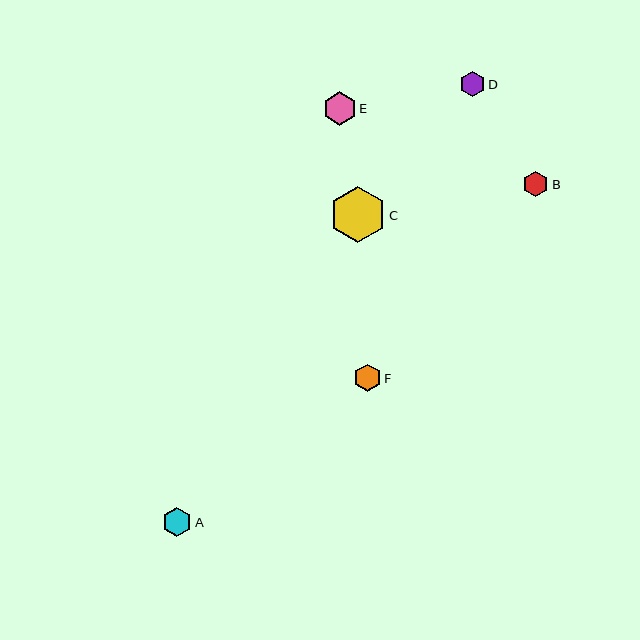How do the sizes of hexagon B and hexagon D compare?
Hexagon B and hexagon D are approximately the same size.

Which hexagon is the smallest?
Hexagon D is the smallest with a size of approximately 25 pixels.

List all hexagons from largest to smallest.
From largest to smallest: C, E, A, F, B, D.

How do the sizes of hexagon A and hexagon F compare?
Hexagon A and hexagon F are approximately the same size.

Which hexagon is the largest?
Hexagon C is the largest with a size of approximately 56 pixels.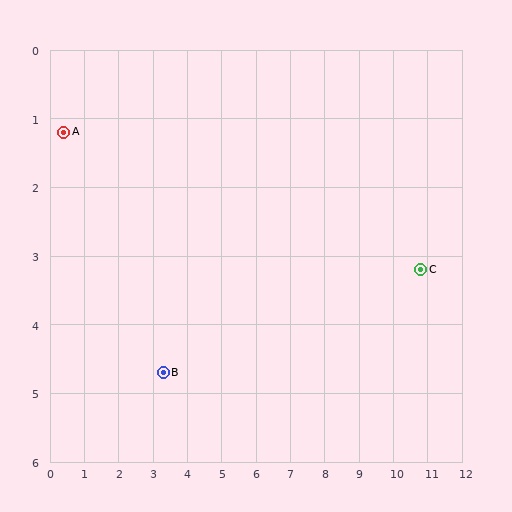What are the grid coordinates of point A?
Point A is at approximately (0.4, 1.2).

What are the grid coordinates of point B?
Point B is at approximately (3.3, 4.7).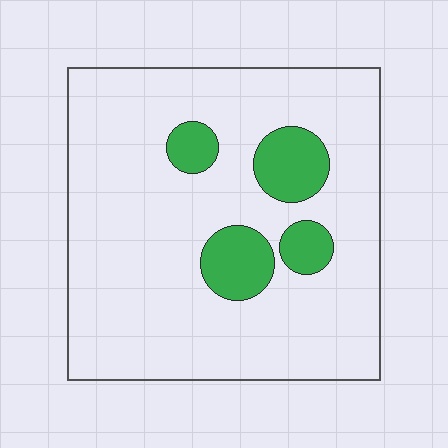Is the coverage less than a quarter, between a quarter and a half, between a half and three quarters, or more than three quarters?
Less than a quarter.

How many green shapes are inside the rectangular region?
4.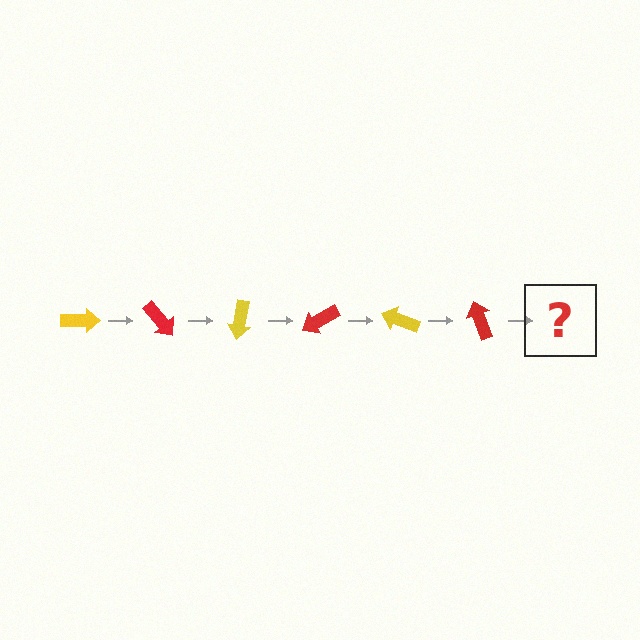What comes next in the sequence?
The next element should be a yellow arrow, rotated 300 degrees from the start.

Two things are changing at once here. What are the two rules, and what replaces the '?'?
The two rules are that it rotates 50 degrees each step and the color cycles through yellow and red. The '?' should be a yellow arrow, rotated 300 degrees from the start.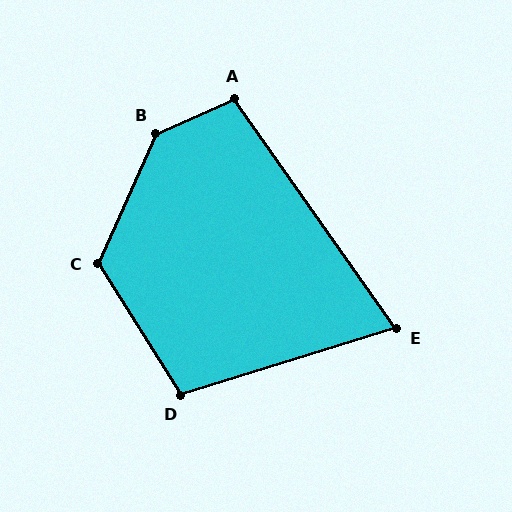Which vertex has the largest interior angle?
B, at approximately 137 degrees.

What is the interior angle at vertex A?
Approximately 102 degrees (obtuse).